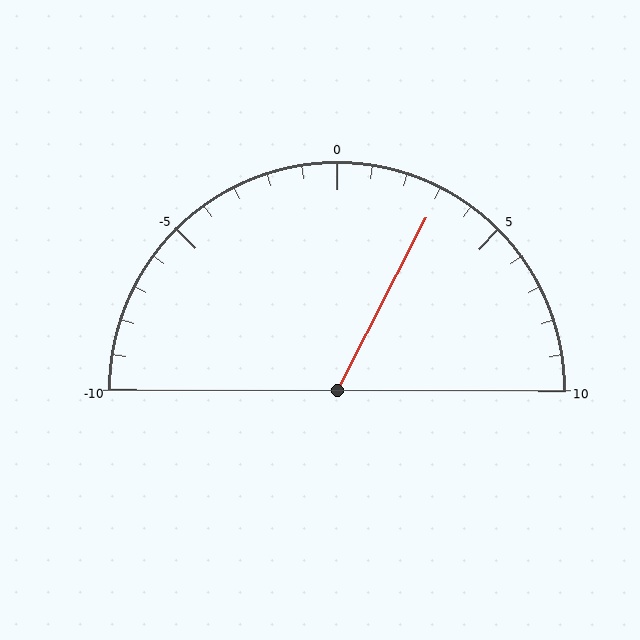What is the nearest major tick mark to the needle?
The nearest major tick mark is 5.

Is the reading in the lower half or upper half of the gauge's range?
The reading is in the upper half of the range (-10 to 10).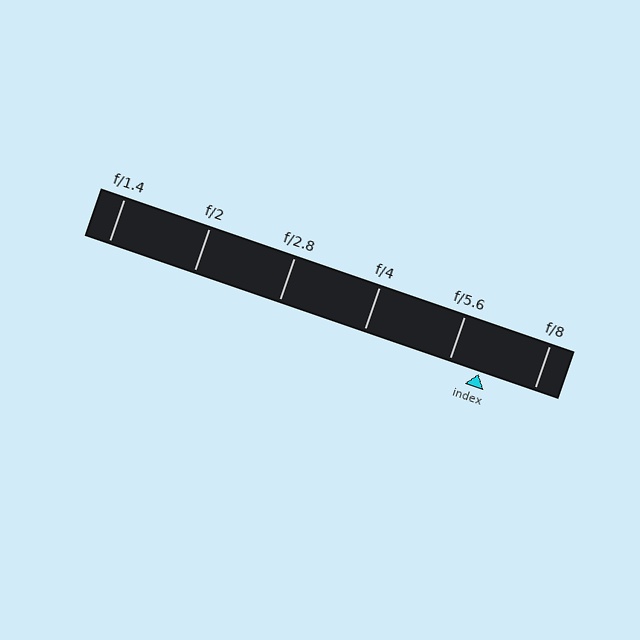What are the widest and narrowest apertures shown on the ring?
The widest aperture shown is f/1.4 and the narrowest is f/8.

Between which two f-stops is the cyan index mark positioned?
The index mark is between f/5.6 and f/8.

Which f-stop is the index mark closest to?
The index mark is closest to f/5.6.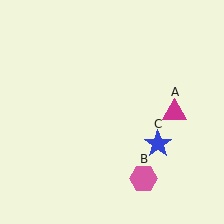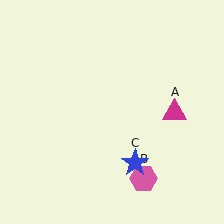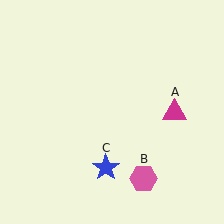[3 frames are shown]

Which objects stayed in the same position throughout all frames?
Magenta triangle (object A) and pink hexagon (object B) remained stationary.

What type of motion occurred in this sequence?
The blue star (object C) rotated clockwise around the center of the scene.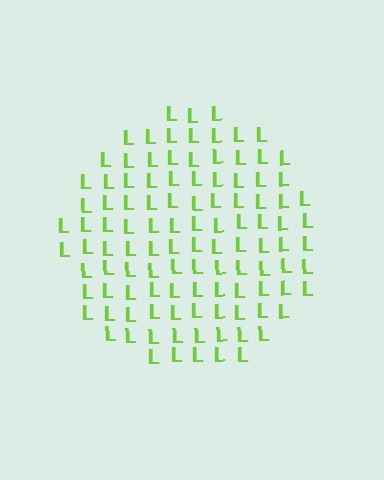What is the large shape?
The large shape is a circle.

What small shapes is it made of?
It is made of small letter L's.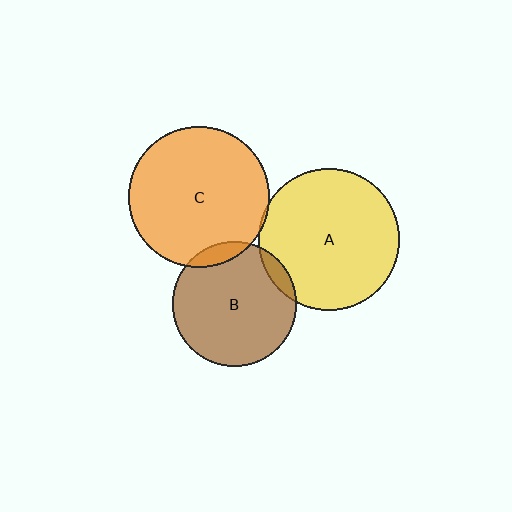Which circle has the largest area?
Circle A (yellow).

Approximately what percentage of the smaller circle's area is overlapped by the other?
Approximately 10%.